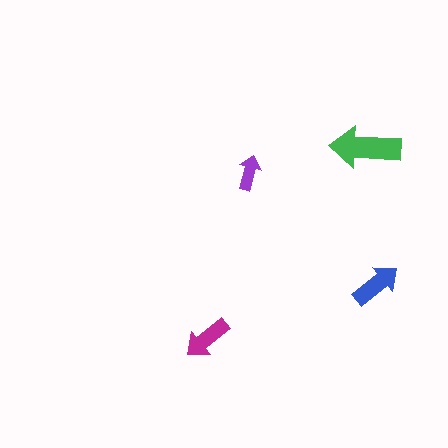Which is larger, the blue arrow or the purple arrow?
The blue one.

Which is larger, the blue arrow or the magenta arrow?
The blue one.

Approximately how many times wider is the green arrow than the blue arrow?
About 1.5 times wider.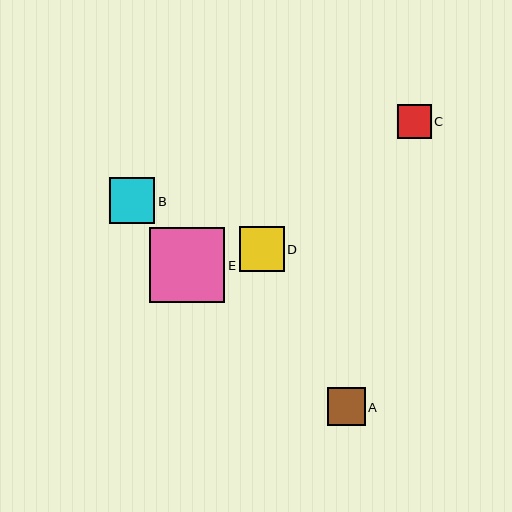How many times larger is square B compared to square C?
Square B is approximately 1.3 times the size of square C.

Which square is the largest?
Square E is the largest with a size of approximately 75 pixels.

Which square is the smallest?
Square C is the smallest with a size of approximately 34 pixels.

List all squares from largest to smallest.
From largest to smallest: E, B, D, A, C.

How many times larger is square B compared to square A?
Square B is approximately 1.2 times the size of square A.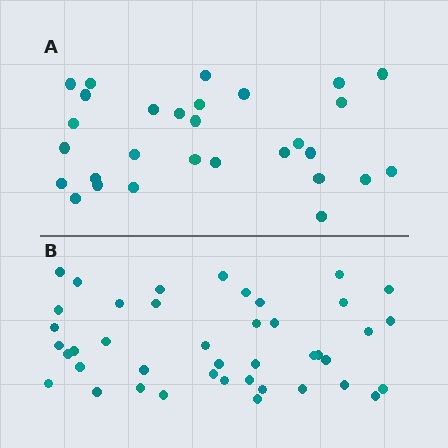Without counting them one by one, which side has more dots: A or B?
Region B (the bottom region) has more dots.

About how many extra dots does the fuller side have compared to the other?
Region B has approximately 15 more dots than region A.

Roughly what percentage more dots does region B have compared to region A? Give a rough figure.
About 45% more.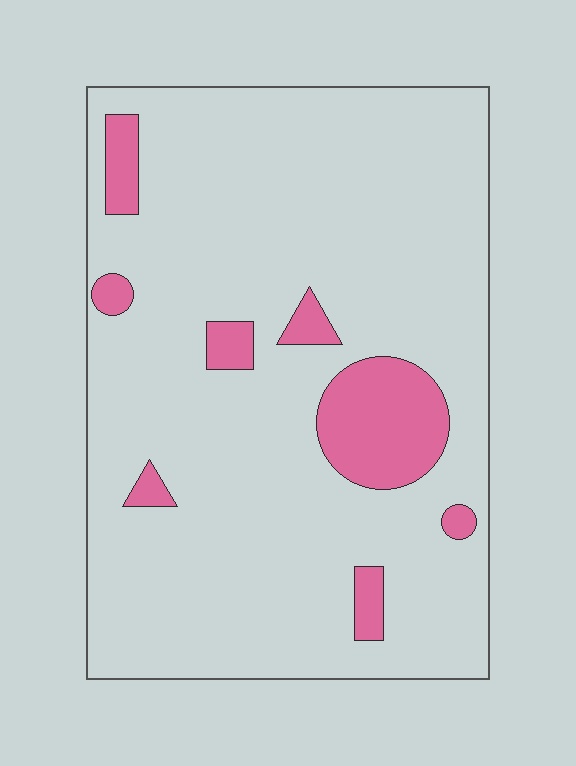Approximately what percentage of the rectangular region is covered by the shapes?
Approximately 10%.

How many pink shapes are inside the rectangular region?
8.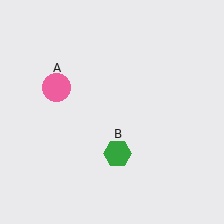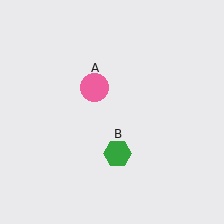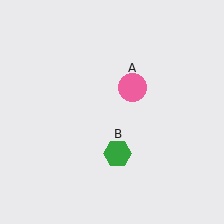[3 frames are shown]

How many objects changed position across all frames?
1 object changed position: pink circle (object A).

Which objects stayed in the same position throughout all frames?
Green hexagon (object B) remained stationary.